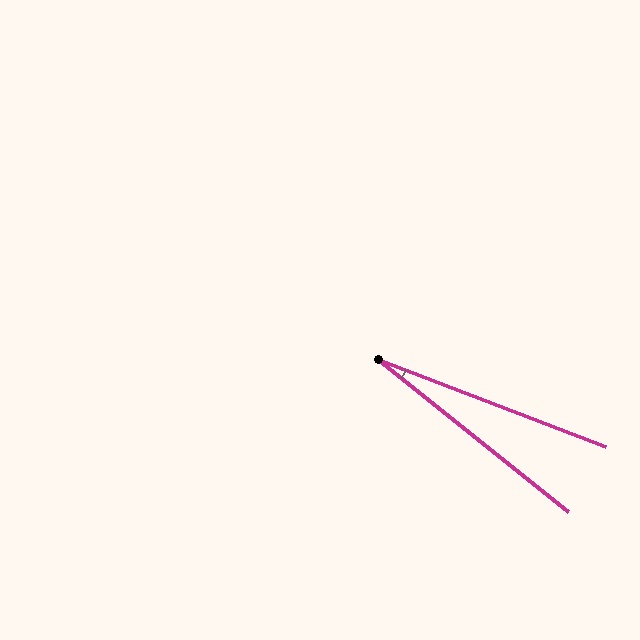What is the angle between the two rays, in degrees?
Approximately 18 degrees.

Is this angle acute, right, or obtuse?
It is acute.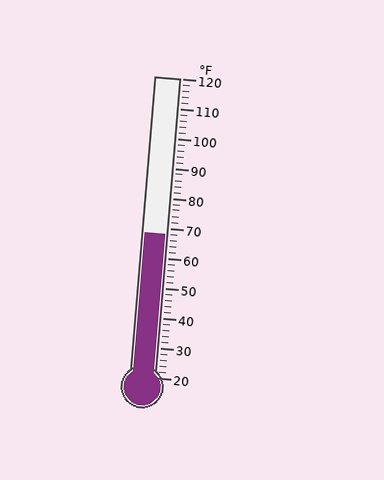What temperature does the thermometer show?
The thermometer shows approximately 68°F.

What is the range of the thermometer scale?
The thermometer scale ranges from 20°F to 120°F.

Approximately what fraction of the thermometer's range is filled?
The thermometer is filled to approximately 50% of its range.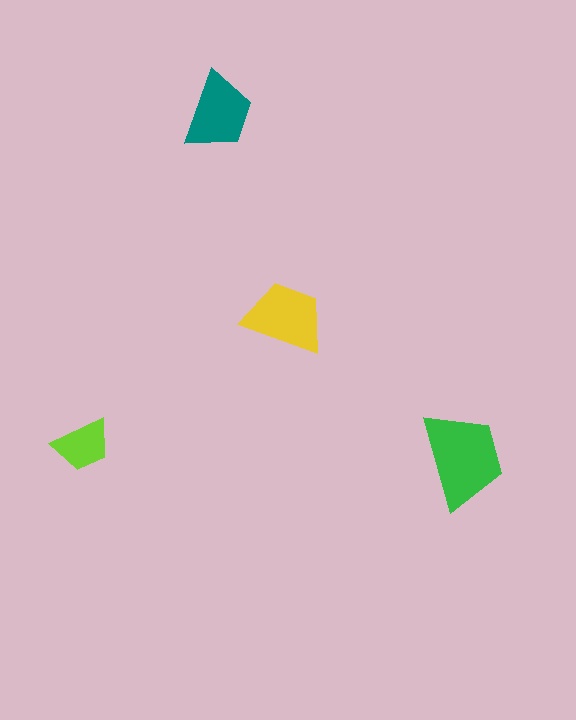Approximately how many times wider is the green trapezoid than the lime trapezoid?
About 1.5 times wider.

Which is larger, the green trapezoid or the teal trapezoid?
The green one.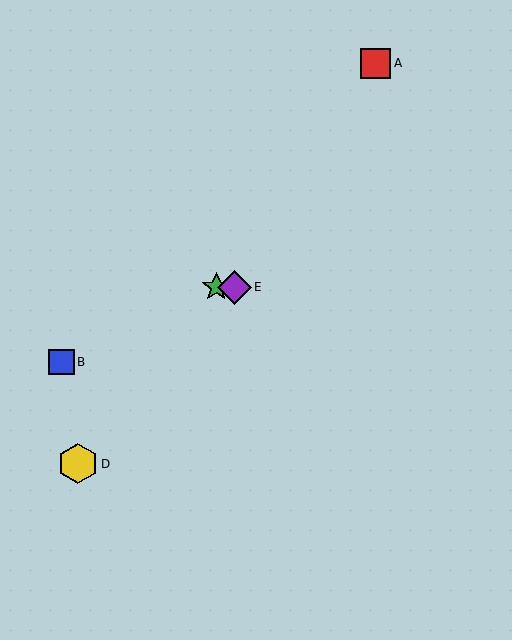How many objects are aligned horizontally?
2 objects (C, E) are aligned horizontally.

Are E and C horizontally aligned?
Yes, both are at y≈287.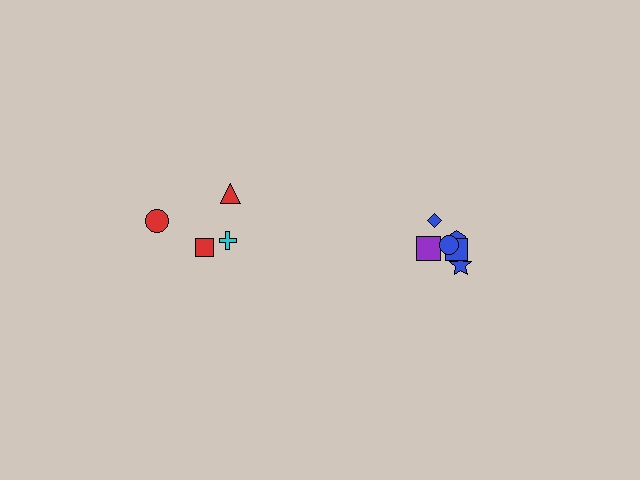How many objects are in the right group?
There are 6 objects.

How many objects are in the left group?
There are 4 objects.